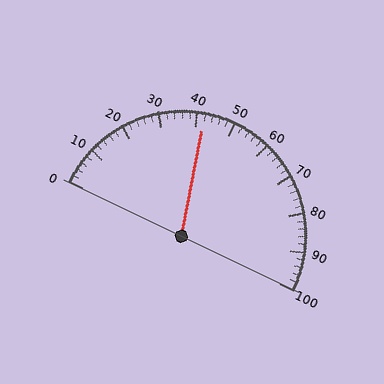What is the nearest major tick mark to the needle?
The nearest major tick mark is 40.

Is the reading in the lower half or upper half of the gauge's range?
The reading is in the lower half of the range (0 to 100).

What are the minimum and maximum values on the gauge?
The gauge ranges from 0 to 100.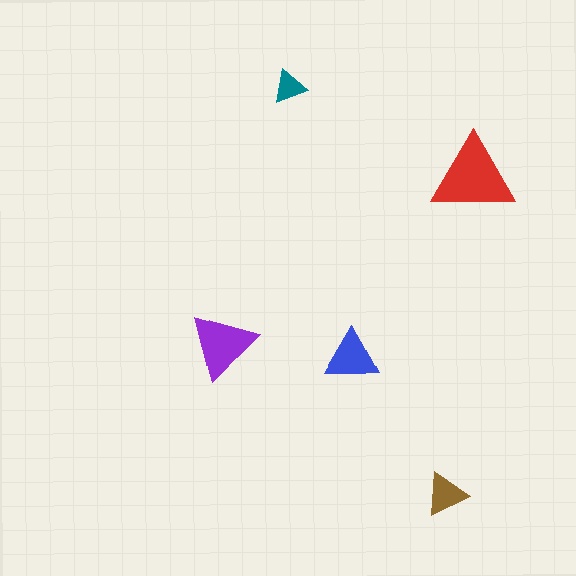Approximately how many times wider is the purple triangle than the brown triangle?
About 1.5 times wider.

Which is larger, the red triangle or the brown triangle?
The red one.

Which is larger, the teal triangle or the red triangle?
The red one.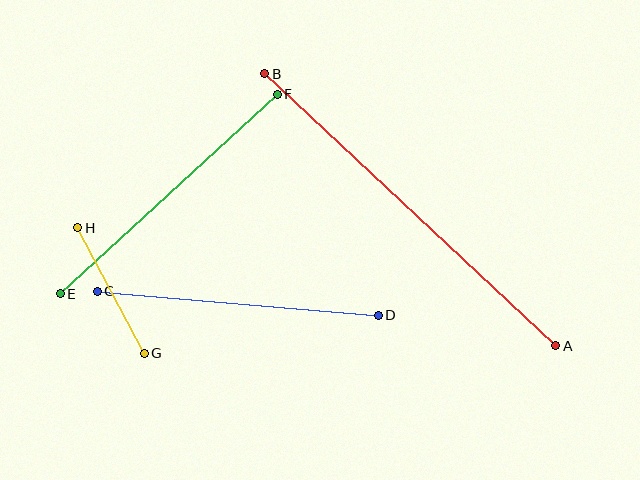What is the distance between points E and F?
The distance is approximately 295 pixels.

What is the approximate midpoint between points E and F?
The midpoint is at approximately (169, 194) pixels.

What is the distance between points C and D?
The distance is approximately 282 pixels.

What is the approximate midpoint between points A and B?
The midpoint is at approximately (410, 210) pixels.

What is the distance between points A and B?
The distance is approximately 398 pixels.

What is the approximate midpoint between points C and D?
The midpoint is at approximately (238, 303) pixels.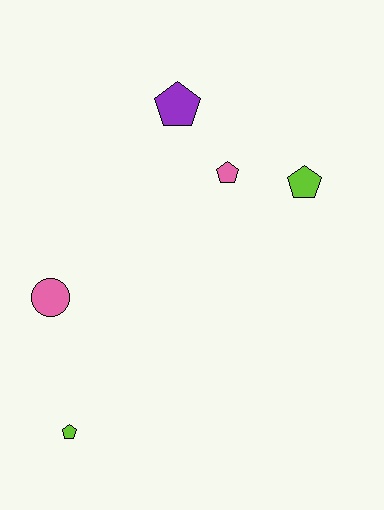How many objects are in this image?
There are 5 objects.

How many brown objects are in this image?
There are no brown objects.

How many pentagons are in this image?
There are 4 pentagons.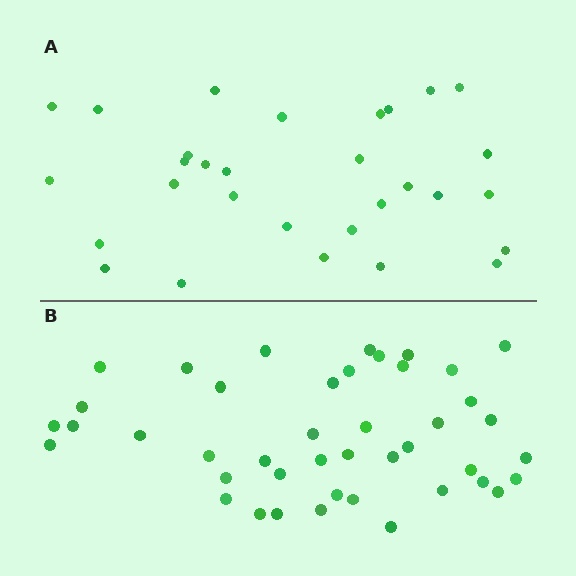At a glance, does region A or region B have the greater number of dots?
Region B (the bottom region) has more dots.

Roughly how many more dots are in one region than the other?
Region B has approximately 15 more dots than region A.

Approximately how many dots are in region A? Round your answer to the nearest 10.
About 30 dots.